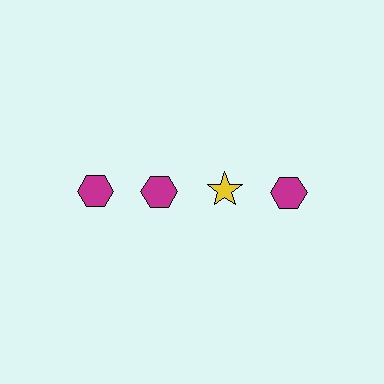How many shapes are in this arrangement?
There are 4 shapes arranged in a grid pattern.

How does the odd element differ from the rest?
It differs in both color (yellow instead of magenta) and shape (star instead of hexagon).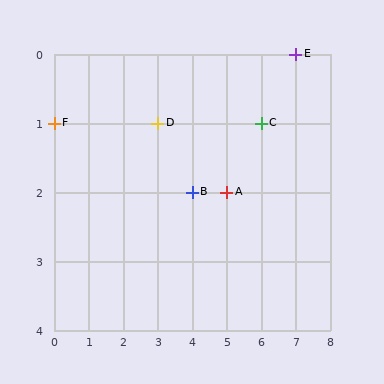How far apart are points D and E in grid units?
Points D and E are 4 columns and 1 row apart (about 4.1 grid units diagonally).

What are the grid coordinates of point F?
Point F is at grid coordinates (0, 1).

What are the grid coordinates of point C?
Point C is at grid coordinates (6, 1).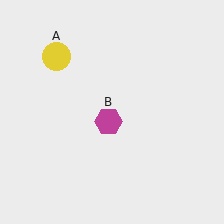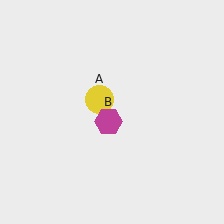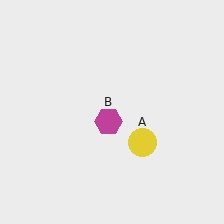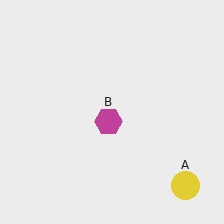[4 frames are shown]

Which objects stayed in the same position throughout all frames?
Magenta hexagon (object B) remained stationary.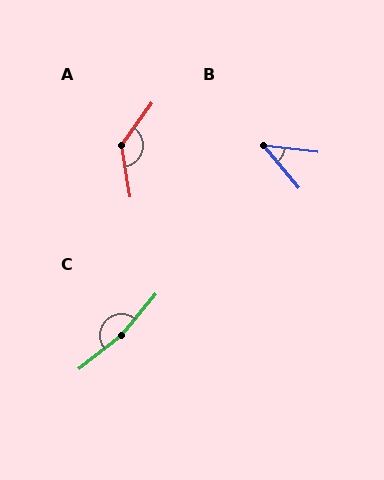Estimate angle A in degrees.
Approximately 135 degrees.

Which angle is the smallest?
B, at approximately 43 degrees.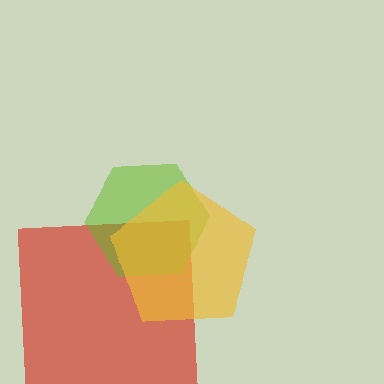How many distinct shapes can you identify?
There are 3 distinct shapes: a red square, a lime hexagon, a yellow pentagon.